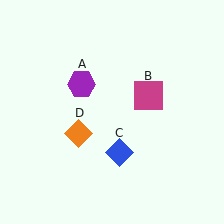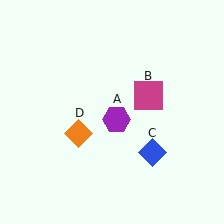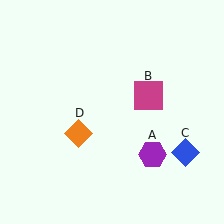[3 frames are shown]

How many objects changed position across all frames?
2 objects changed position: purple hexagon (object A), blue diamond (object C).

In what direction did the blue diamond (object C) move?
The blue diamond (object C) moved right.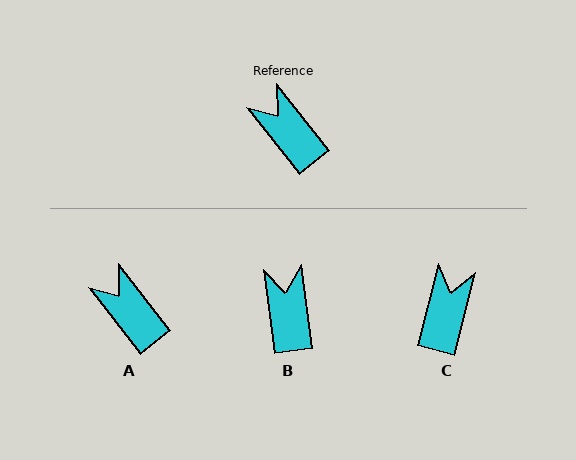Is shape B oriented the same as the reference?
No, it is off by about 30 degrees.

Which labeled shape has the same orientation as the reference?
A.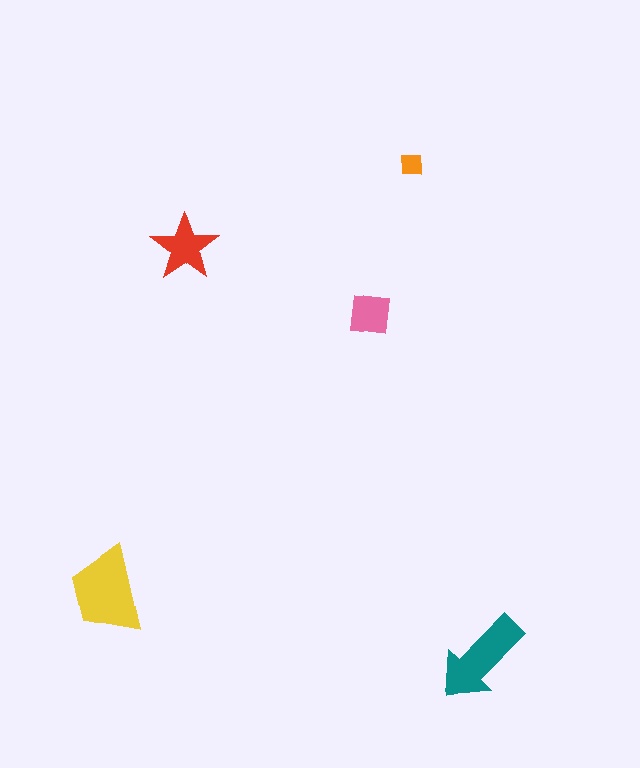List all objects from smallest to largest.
The orange square, the pink square, the red star, the teal arrow, the yellow trapezoid.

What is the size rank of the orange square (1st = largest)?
5th.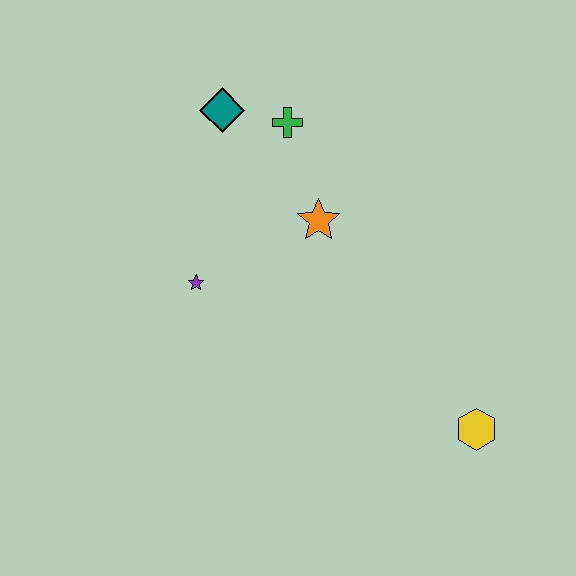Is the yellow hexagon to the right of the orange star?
Yes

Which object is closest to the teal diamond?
The green cross is closest to the teal diamond.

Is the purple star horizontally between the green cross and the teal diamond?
No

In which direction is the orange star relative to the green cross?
The orange star is below the green cross.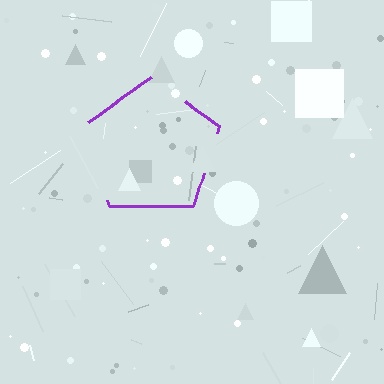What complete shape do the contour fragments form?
The contour fragments form a pentagon.